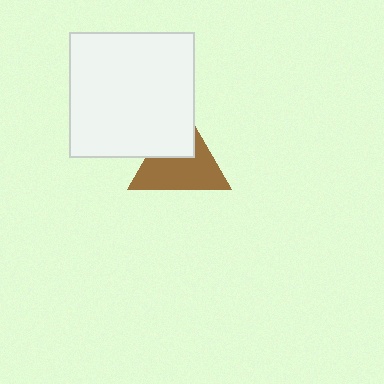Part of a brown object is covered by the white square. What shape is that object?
It is a triangle.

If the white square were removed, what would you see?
You would see the complete brown triangle.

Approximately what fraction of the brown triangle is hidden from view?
Roughly 36% of the brown triangle is hidden behind the white square.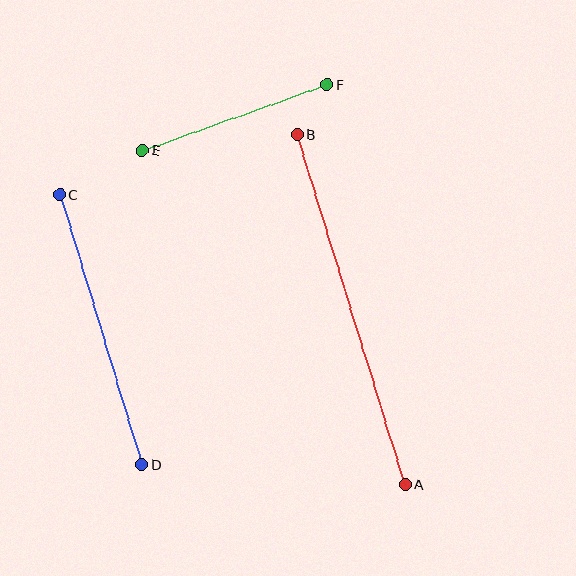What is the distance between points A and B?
The distance is approximately 366 pixels.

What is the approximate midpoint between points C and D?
The midpoint is at approximately (101, 330) pixels.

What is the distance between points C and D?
The distance is approximately 282 pixels.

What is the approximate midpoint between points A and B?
The midpoint is at approximately (351, 309) pixels.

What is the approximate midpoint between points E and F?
The midpoint is at approximately (235, 118) pixels.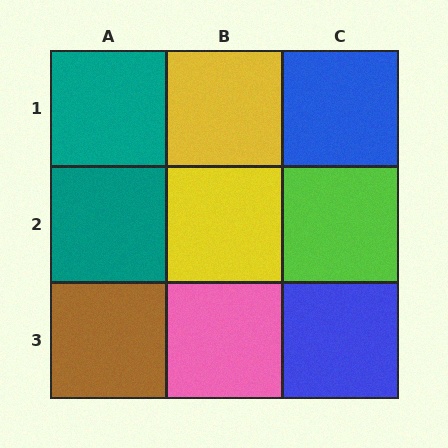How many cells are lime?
1 cell is lime.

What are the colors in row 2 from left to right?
Teal, yellow, lime.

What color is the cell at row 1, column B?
Yellow.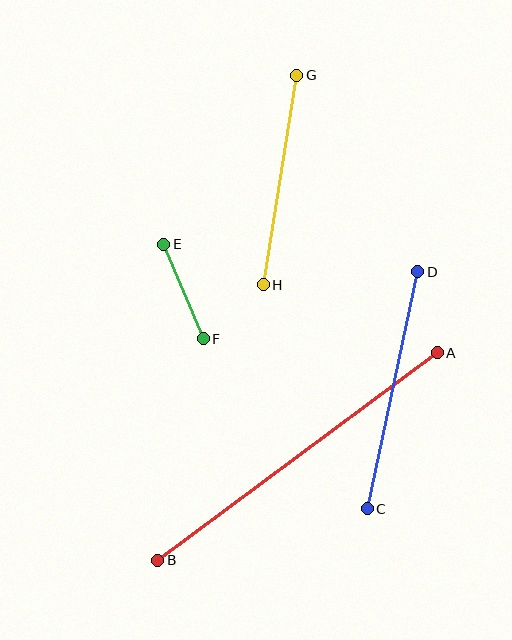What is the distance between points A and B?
The distance is approximately 348 pixels.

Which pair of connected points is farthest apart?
Points A and B are farthest apart.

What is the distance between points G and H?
The distance is approximately 212 pixels.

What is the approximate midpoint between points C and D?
The midpoint is at approximately (392, 390) pixels.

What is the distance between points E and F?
The distance is approximately 102 pixels.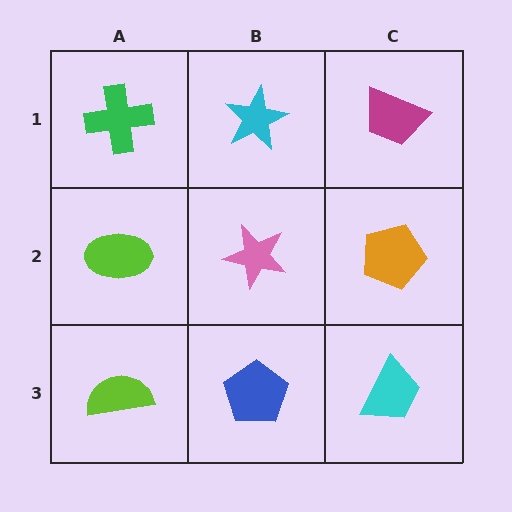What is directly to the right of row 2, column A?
A pink star.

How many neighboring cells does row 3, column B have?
3.